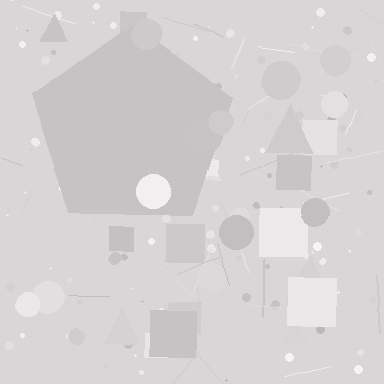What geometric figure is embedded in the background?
A pentagon is embedded in the background.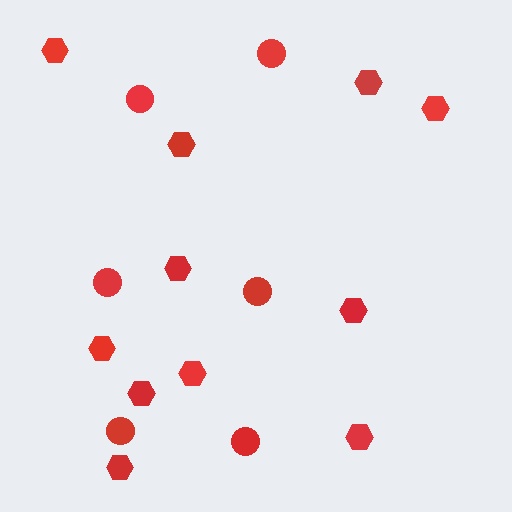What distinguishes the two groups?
There are 2 groups: one group of circles (6) and one group of hexagons (11).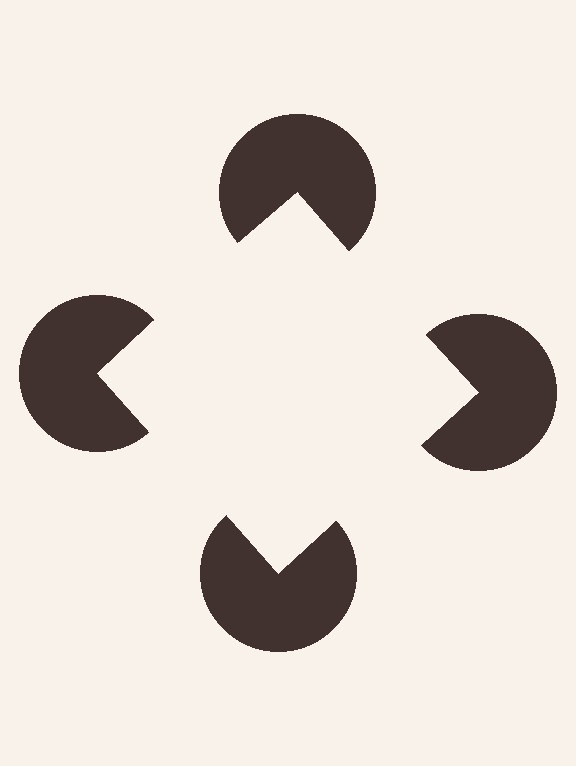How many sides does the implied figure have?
4 sides.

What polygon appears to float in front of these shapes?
An illusory square — its edges are inferred from the aligned wedge cuts in the pac-man discs, not physically drawn.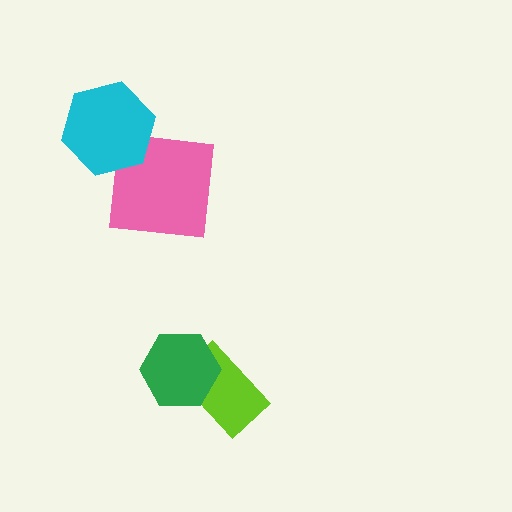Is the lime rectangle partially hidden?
Yes, it is partially covered by another shape.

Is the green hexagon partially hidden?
No, no other shape covers it.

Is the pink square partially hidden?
Yes, it is partially covered by another shape.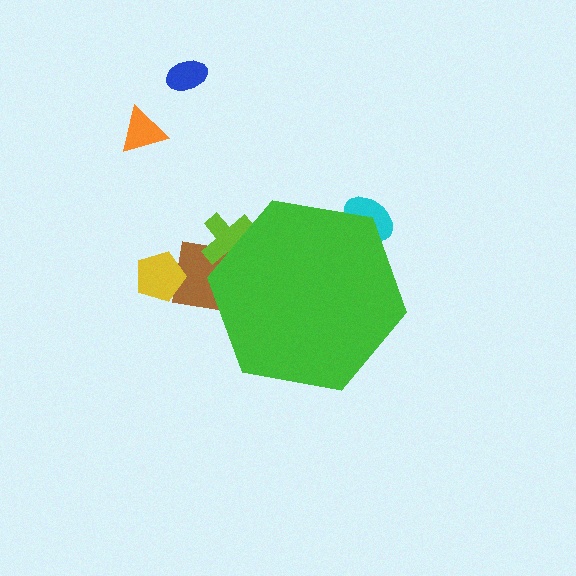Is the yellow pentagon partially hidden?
No, the yellow pentagon is fully visible.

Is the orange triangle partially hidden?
No, the orange triangle is fully visible.